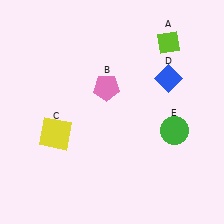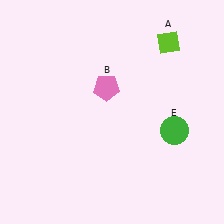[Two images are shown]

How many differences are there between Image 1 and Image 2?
There are 2 differences between the two images.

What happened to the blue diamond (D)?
The blue diamond (D) was removed in Image 2. It was in the top-right area of Image 1.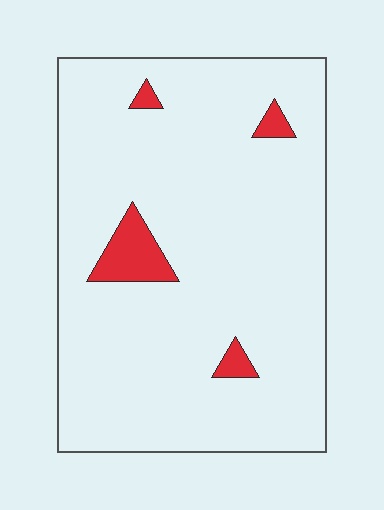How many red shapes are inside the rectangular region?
4.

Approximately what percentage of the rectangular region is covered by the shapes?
Approximately 5%.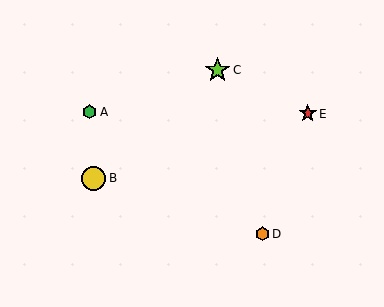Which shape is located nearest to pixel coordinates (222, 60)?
The lime star (labeled C) at (217, 70) is nearest to that location.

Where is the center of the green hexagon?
The center of the green hexagon is at (90, 112).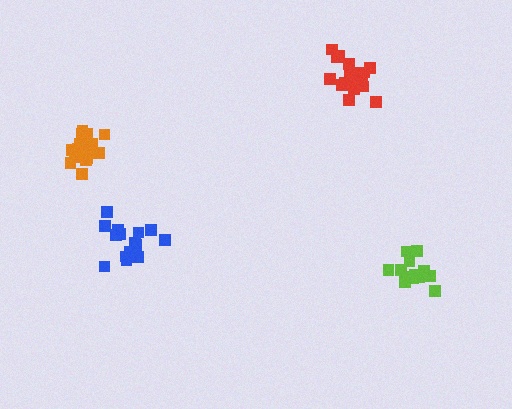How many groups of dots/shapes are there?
There are 4 groups.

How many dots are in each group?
Group 1: 16 dots, Group 2: 17 dots, Group 3: 18 dots, Group 4: 13 dots (64 total).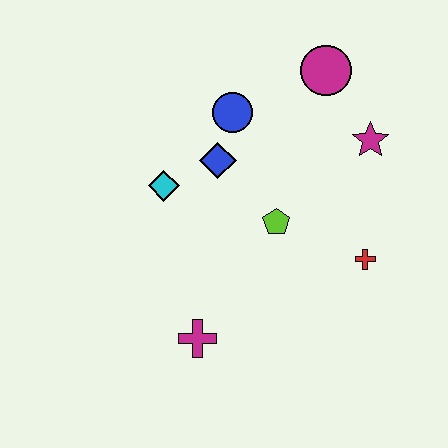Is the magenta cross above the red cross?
No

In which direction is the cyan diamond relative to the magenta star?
The cyan diamond is to the left of the magenta star.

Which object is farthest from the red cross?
The cyan diamond is farthest from the red cross.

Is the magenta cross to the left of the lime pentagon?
Yes